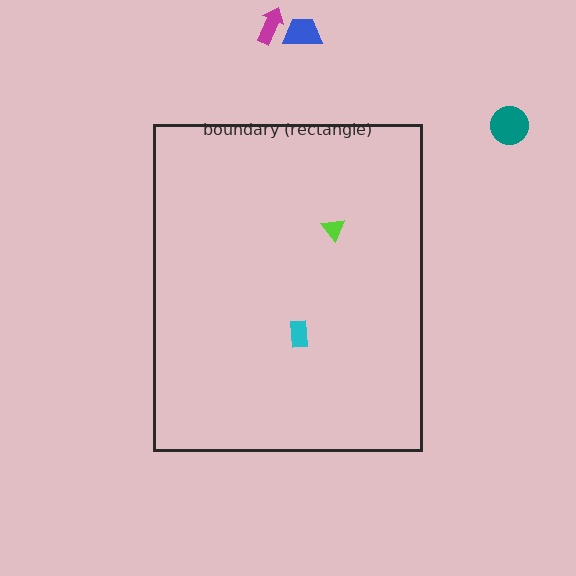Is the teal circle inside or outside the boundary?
Outside.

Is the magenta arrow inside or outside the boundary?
Outside.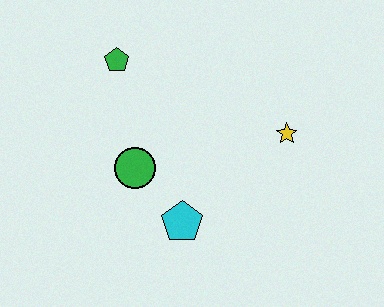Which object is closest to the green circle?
The cyan pentagon is closest to the green circle.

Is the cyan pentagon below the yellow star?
Yes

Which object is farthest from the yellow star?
The green pentagon is farthest from the yellow star.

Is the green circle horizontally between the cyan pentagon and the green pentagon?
Yes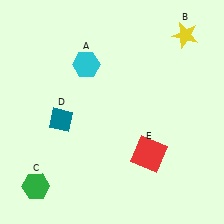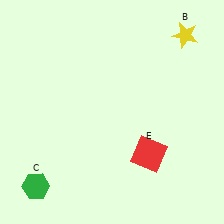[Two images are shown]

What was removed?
The cyan hexagon (A), the teal diamond (D) were removed in Image 2.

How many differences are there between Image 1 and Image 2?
There are 2 differences between the two images.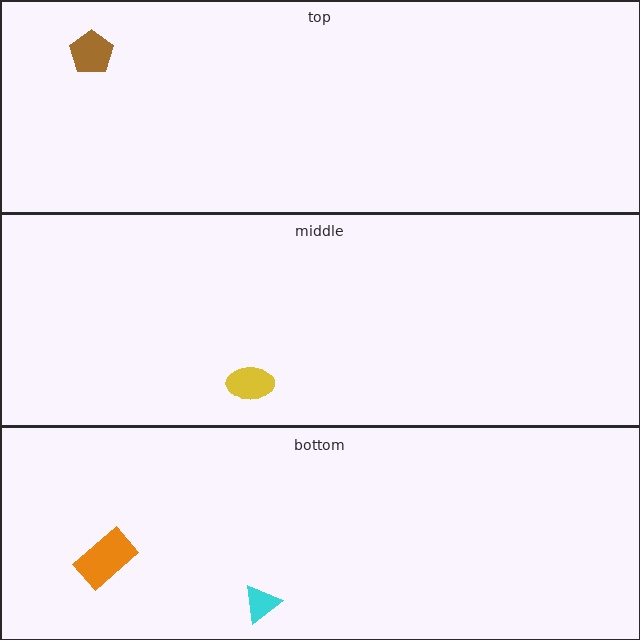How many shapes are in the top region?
1.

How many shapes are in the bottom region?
2.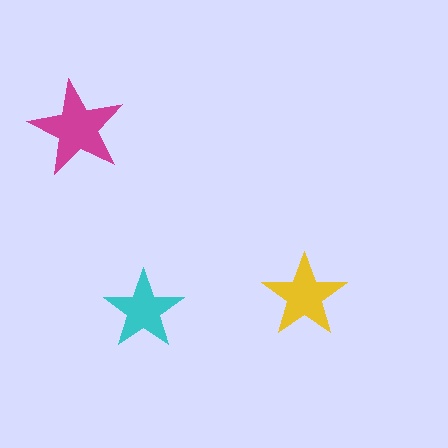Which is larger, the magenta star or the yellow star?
The magenta one.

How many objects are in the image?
There are 3 objects in the image.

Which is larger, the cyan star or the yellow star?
The yellow one.